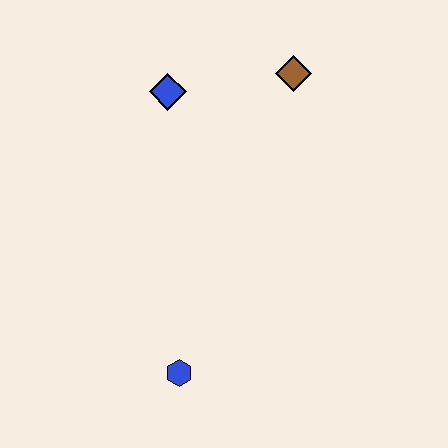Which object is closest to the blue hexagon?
The blue diamond is closest to the blue hexagon.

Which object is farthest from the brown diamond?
The blue hexagon is farthest from the brown diamond.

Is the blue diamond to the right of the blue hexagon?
No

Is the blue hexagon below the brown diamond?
Yes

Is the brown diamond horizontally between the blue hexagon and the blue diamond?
No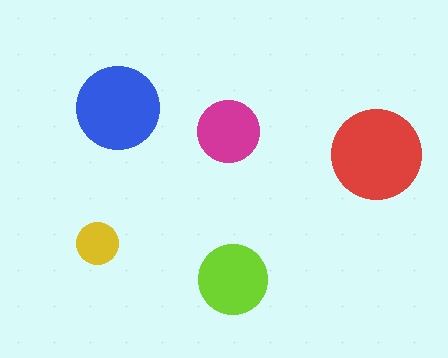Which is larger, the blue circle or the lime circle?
The blue one.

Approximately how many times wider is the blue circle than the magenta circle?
About 1.5 times wider.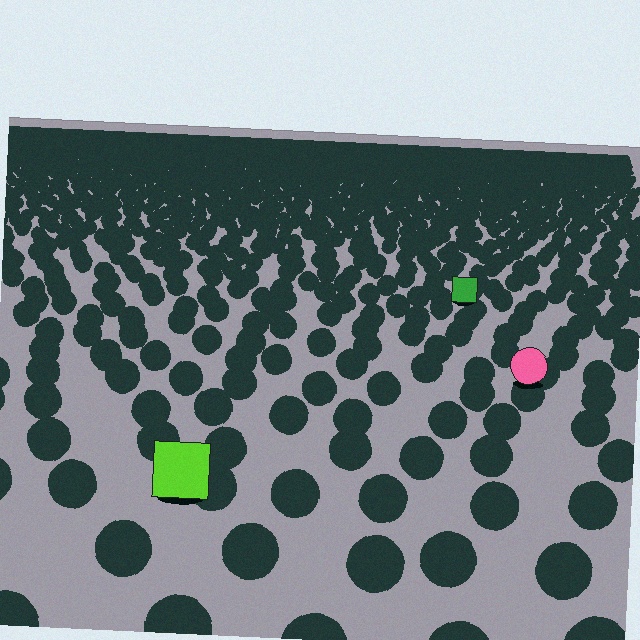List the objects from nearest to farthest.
From nearest to farthest: the lime square, the pink circle, the green square.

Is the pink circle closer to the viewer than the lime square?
No. The lime square is closer — you can tell from the texture gradient: the ground texture is coarser near it.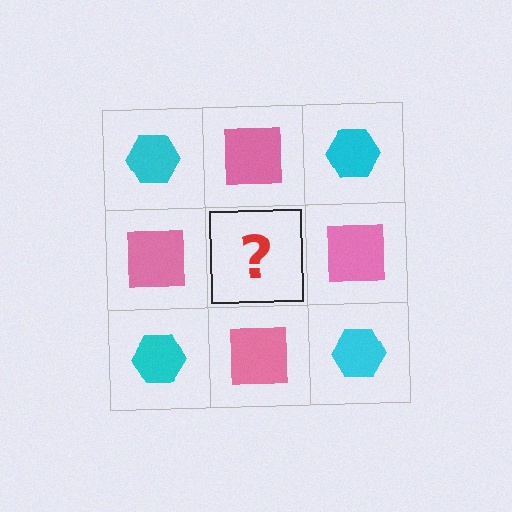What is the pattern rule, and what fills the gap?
The rule is that it alternates cyan hexagon and pink square in a checkerboard pattern. The gap should be filled with a cyan hexagon.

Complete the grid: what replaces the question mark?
The question mark should be replaced with a cyan hexagon.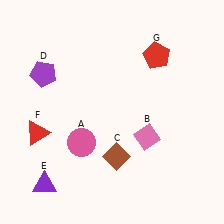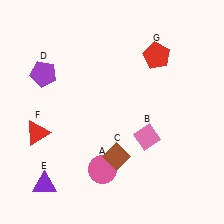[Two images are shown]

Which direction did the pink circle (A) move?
The pink circle (A) moved down.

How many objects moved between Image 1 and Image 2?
1 object moved between the two images.